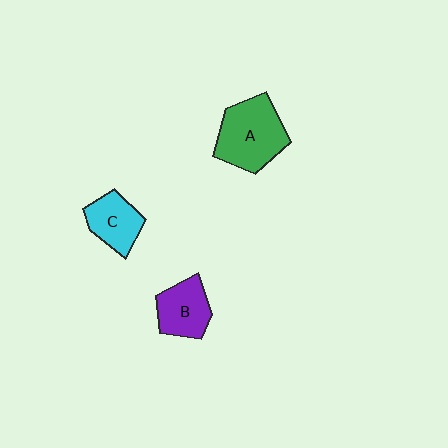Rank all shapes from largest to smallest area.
From largest to smallest: A (green), B (purple), C (cyan).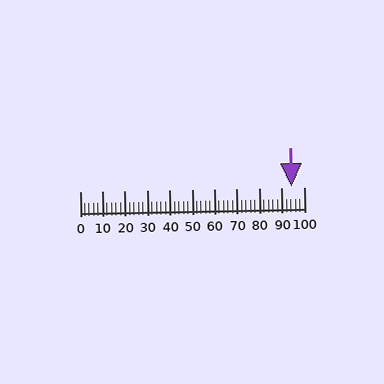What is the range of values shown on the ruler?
The ruler shows values from 0 to 100.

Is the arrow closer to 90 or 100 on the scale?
The arrow is closer to 90.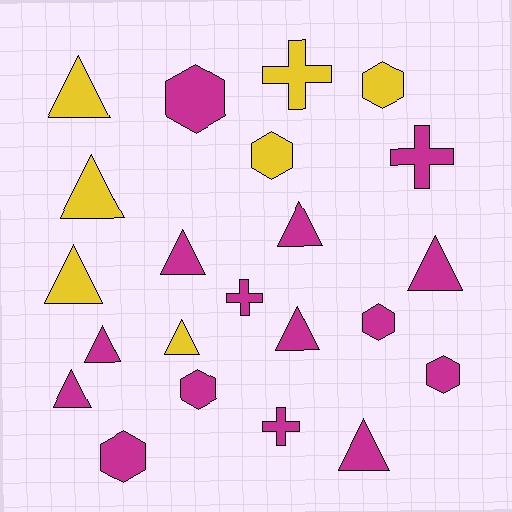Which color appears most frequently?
Magenta, with 15 objects.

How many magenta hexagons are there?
There are 5 magenta hexagons.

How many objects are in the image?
There are 22 objects.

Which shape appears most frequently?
Triangle, with 11 objects.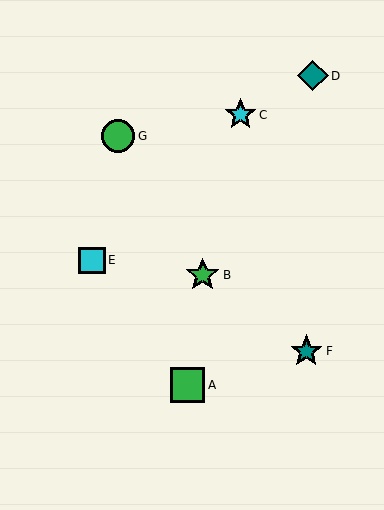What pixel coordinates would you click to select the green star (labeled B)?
Click at (203, 275) to select the green star B.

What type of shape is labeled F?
Shape F is a teal star.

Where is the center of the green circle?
The center of the green circle is at (118, 136).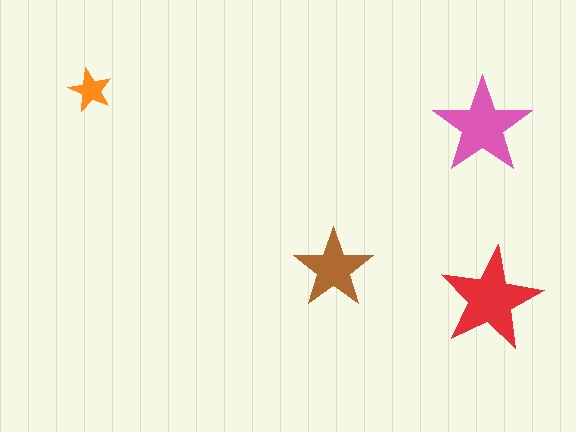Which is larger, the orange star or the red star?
The red one.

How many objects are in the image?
There are 4 objects in the image.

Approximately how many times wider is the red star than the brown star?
About 1.5 times wider.